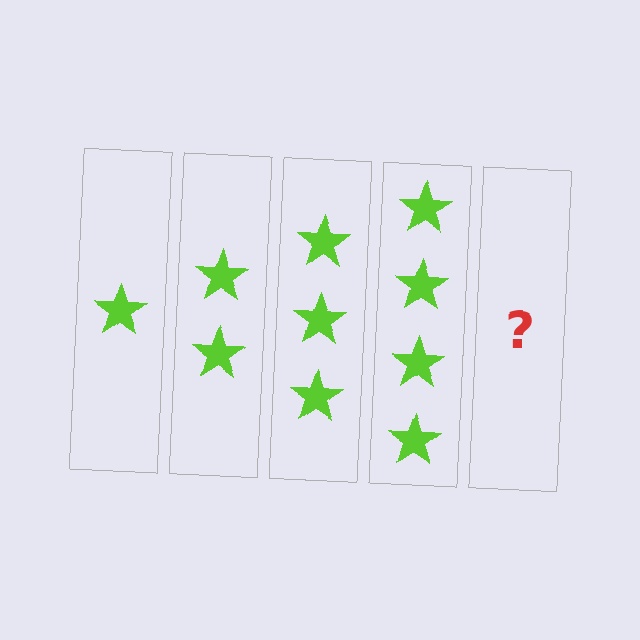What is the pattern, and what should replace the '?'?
The pattern is that each step adds one more star. The '?' should be 5 stars.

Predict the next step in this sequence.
The next step is 5 stars.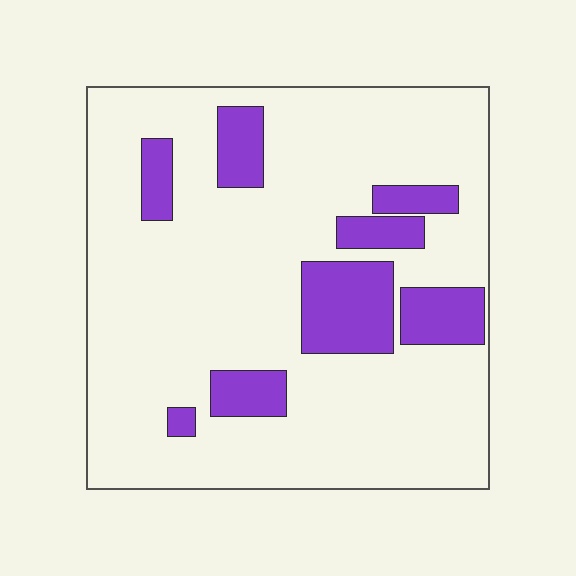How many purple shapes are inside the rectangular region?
8.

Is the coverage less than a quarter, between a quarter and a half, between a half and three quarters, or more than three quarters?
Less than a quarter.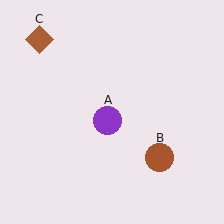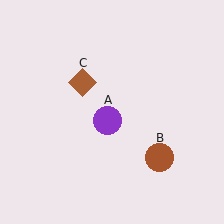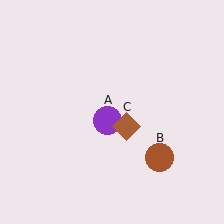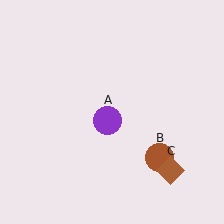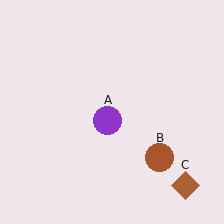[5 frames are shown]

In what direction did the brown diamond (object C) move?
The brown diamond (object C) moved down and to the right.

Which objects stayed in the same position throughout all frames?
Purple circle (object A) and brown circle (object B) remained stationary.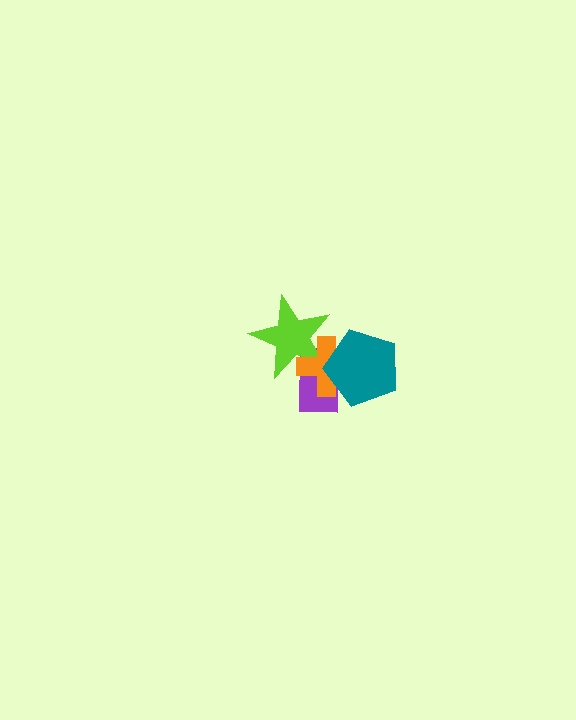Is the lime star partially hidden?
Yes, it is partially covered by another shape.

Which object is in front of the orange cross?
The teal pentagon is in front of the orange cross.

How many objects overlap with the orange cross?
3 objects overlap with the orange cross.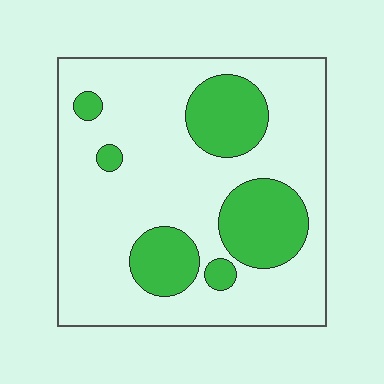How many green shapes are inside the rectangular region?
6.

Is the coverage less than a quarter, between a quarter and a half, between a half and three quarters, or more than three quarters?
Less than a quarter.